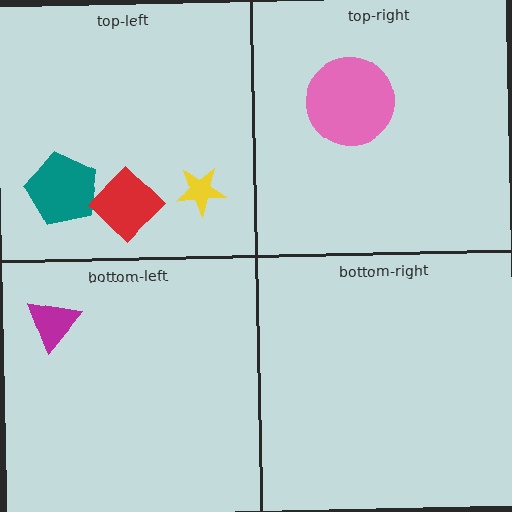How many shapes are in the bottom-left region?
1.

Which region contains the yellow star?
The top-left region.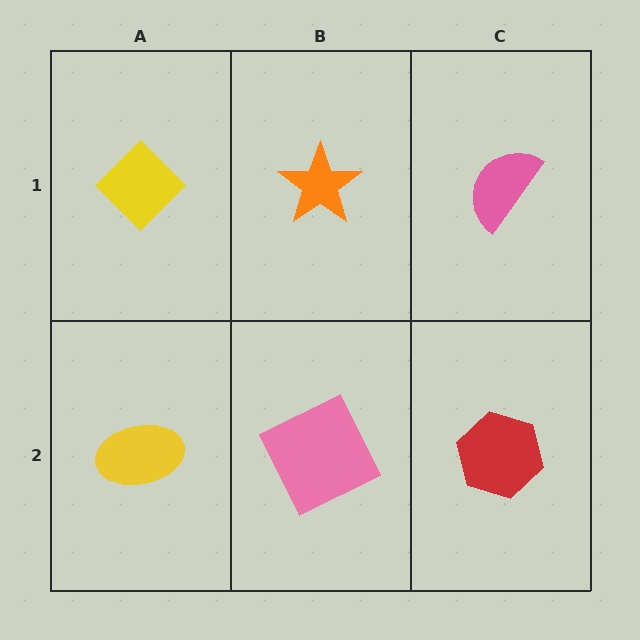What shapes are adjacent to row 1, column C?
A red hexagon (row 2, column C), an orange star (row 1, column B).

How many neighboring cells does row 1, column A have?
2.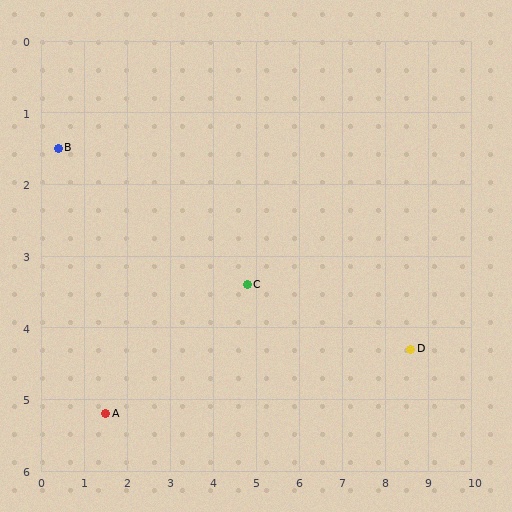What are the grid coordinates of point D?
Point D is at approximately (8.6, 4.3).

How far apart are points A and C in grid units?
Points A and C are about 3.8 grid units apart.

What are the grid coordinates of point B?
Point B is at approximately (0.4, 1.5).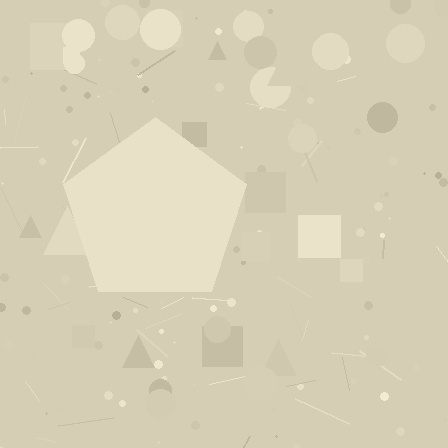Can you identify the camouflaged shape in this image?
The camouflaged shape is a pentagon.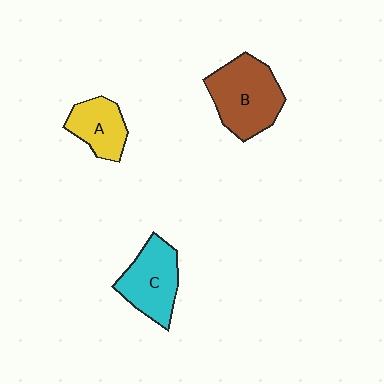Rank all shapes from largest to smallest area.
From largest to smallest: B (brown), C (cyan), A (yellow).